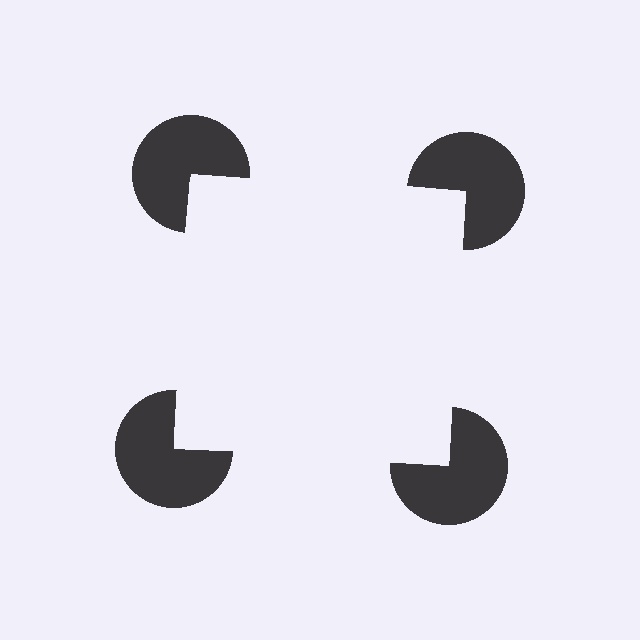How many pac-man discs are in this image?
There are 4 — one at each vertex of the illusory square.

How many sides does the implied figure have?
4 sides.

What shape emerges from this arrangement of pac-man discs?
An illusory square — its edges are inferred from the aligned wedge cuts in the pac-man discs, not physically drawn.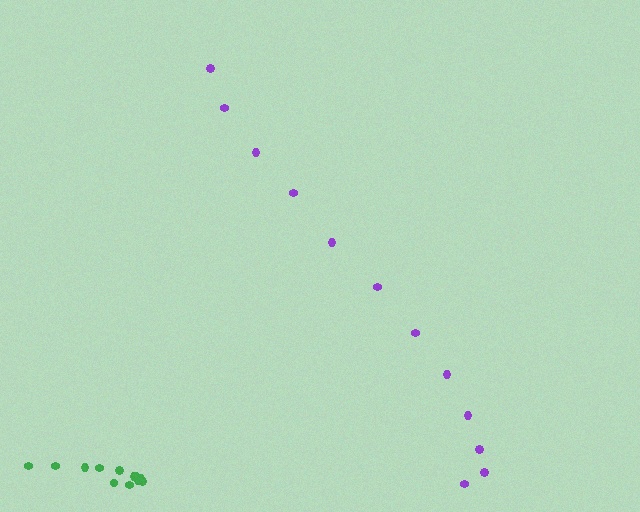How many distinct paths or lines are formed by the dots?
There are 2 distinct paths.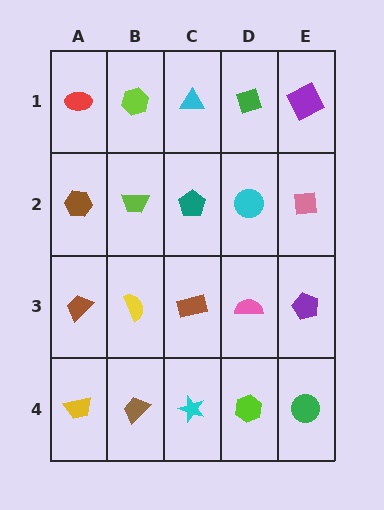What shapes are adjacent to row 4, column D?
A pink semicircle (row 3, column D), a cyan star (row 4, column C), a green circle (row 4, column E).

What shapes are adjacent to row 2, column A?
A red ellipse (row 1, column A), a brown trapezoid (row 3, column A), a lime trapezoid (row 2, column B).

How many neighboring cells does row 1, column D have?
3.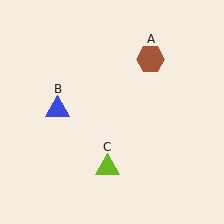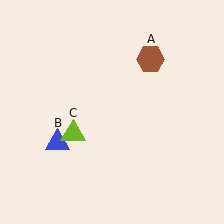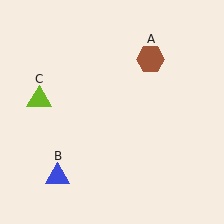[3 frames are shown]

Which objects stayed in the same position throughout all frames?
Brown hexagon (object A) remained stationary.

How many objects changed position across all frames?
2 objects changed position: blue triangle (object B), lime triangle (object C).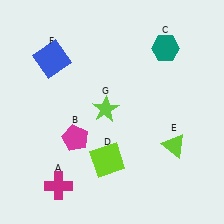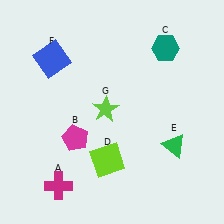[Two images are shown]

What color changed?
The triangle (E) changed from lime in Image 1 to green in Image 2.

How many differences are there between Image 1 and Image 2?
There is 1 difference between the two images.